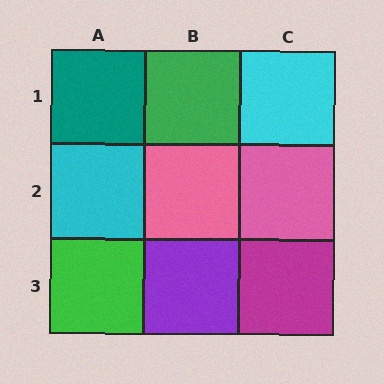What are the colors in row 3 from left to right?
Green, purple, magenta.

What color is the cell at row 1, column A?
Teal.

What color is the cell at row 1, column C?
Cyan.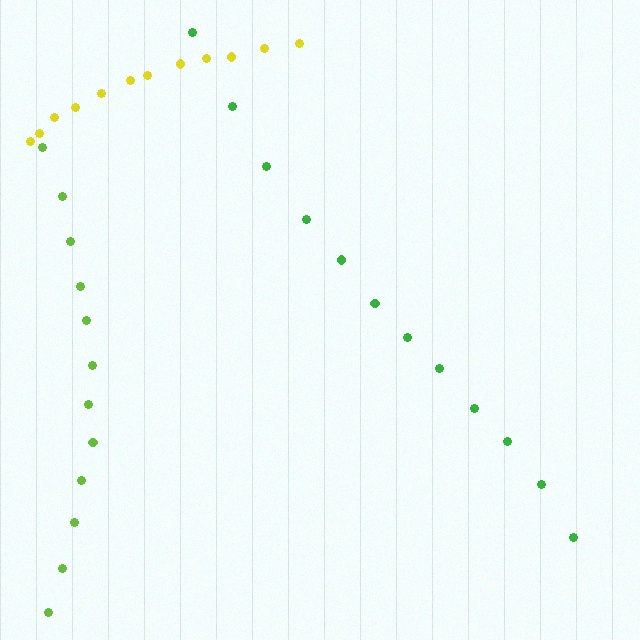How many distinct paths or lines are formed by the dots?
There are 3 distinct paths.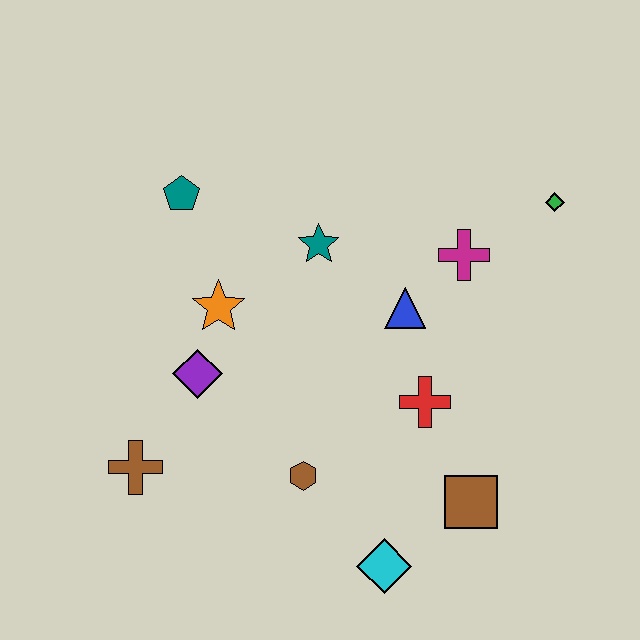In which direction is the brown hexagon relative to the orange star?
The brown hexagon is below the orange star.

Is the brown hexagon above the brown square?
Yes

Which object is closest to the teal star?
The blue triangle is closest to the teal star.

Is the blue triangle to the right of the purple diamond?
Yes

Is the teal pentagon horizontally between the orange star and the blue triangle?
No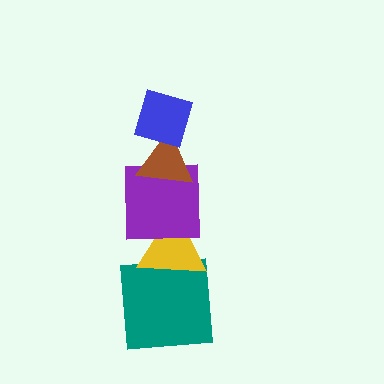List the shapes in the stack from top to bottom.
From top to bottom: the blue diamond, the brown triangle, the purple square, the yellow triangle, the teal square.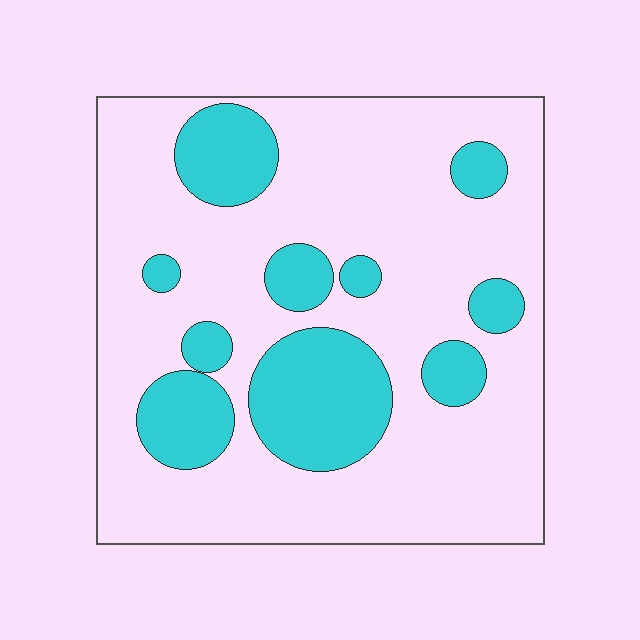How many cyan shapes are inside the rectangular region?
10.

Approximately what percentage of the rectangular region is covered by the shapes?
Approximately 25%.